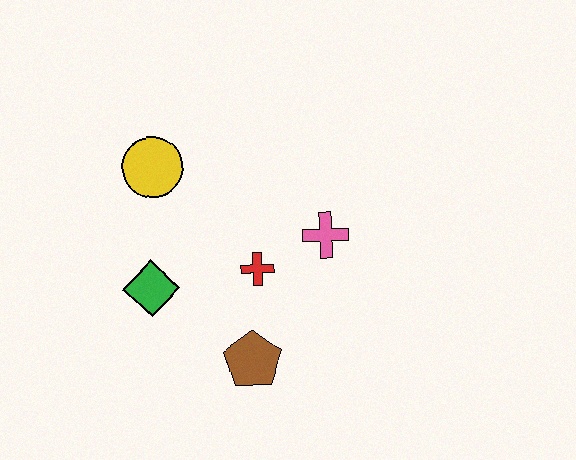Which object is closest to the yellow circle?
The green diamond is closest to the yellow circle.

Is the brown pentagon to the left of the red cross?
Yes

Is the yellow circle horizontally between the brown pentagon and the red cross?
No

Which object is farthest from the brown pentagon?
The yellow circle is farthest from the brown pentagon.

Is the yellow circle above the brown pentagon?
Yes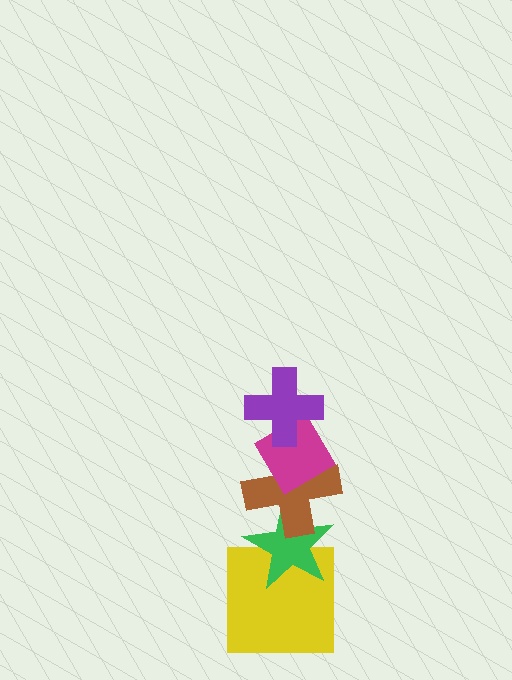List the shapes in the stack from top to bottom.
From top to bottom: the purple cross, the magenta diamond, the brown cross, the green star, the yellow square.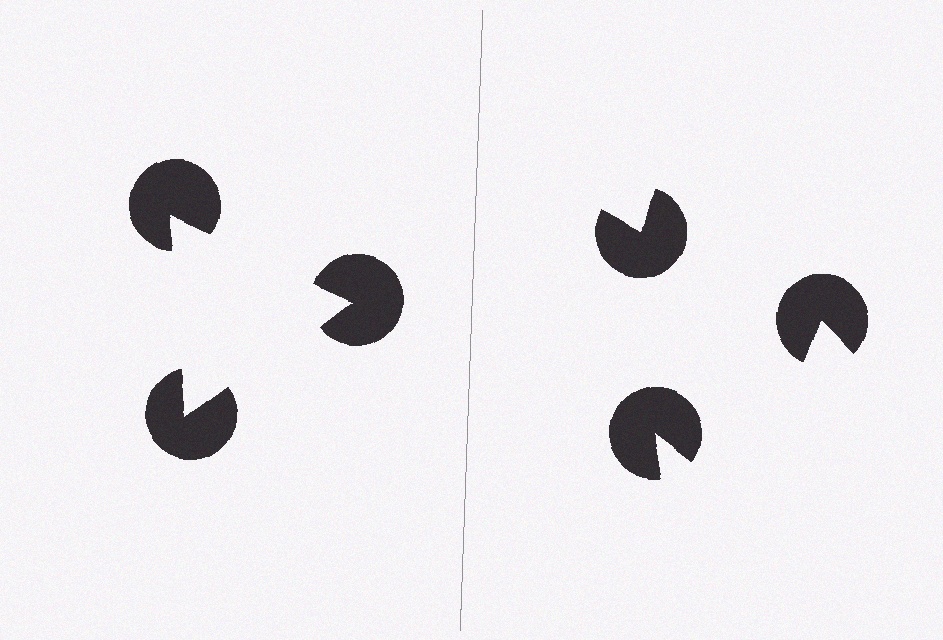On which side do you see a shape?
An illusory triangle appears on the left side. On the right side the wedge cuts are rotated, so no coherent shape forms.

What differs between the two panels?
The pac-man discs are positioned identically on both sides; only the wedge orientations differ. On the left they align to a triangle; on the right they are misaligned.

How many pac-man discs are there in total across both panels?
6 — 3 on each side.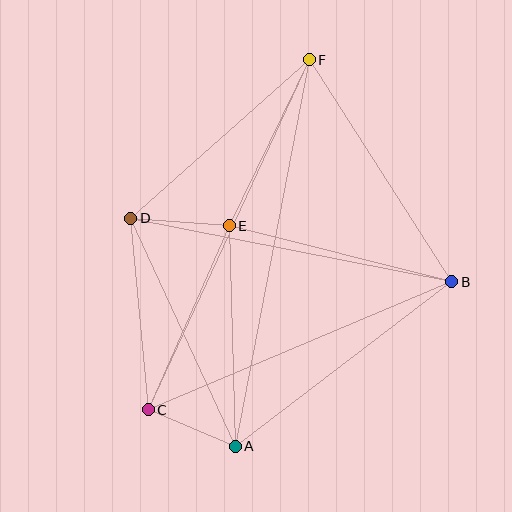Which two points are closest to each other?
Points A and C are closest to each other.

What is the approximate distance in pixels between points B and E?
The distance between B and E is approximately 230 pixels.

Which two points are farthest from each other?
Points A and F are farthest from each other.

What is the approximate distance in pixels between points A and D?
The distance between A and D is approximately 251 pixels.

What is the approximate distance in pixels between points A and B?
The distance between A and B is approximately 272 pixels.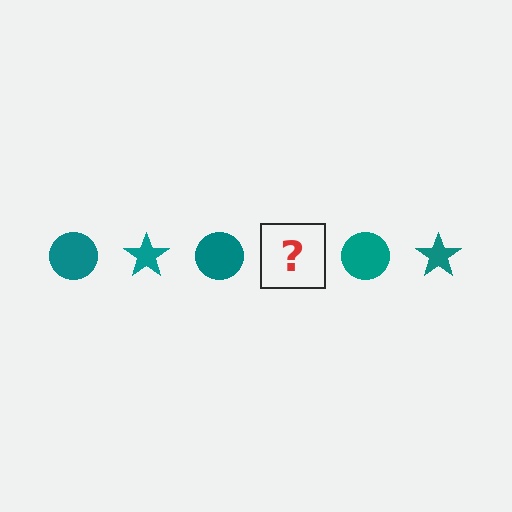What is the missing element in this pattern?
The missing element is a teal star.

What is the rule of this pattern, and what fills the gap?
The rule is that the pattern cycles through circle, star shapes in teal. The gap should be filled with a teal star.